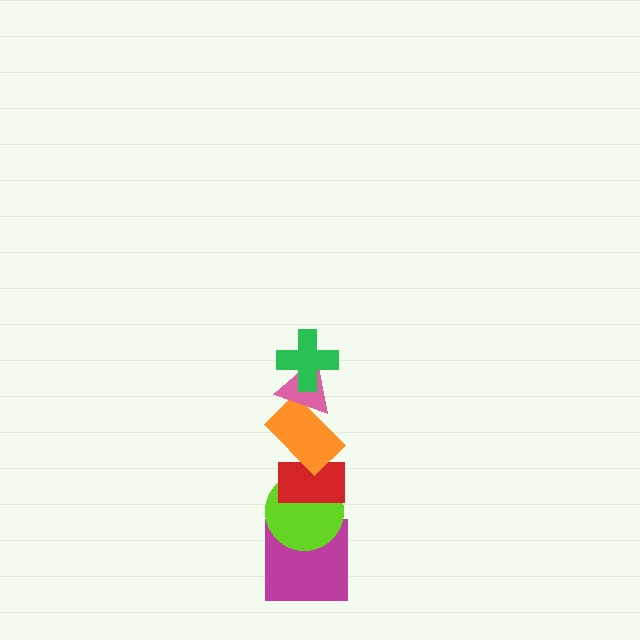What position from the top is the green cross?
The green cross is 1st from the top.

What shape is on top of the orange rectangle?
The pink triangle is on top of the orange rectangle.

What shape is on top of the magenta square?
The lime circle is on top of the magenta square.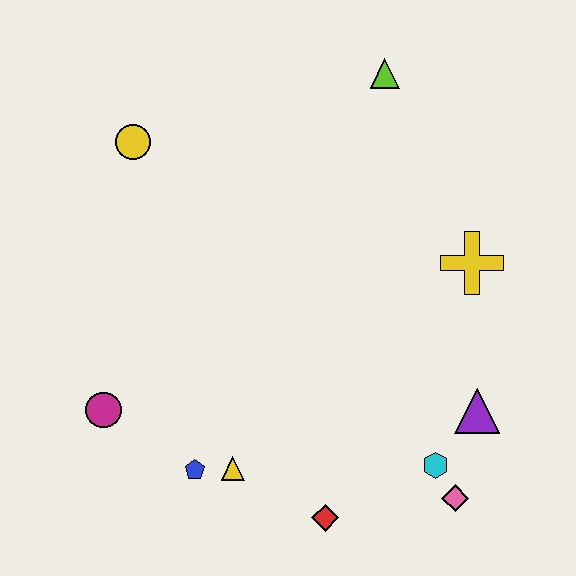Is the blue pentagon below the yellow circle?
Yes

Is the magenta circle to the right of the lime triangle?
No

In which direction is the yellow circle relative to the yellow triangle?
The yellow circle is above the yellow triangle.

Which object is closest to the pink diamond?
The cyan hexagon is closest to the pink diamond.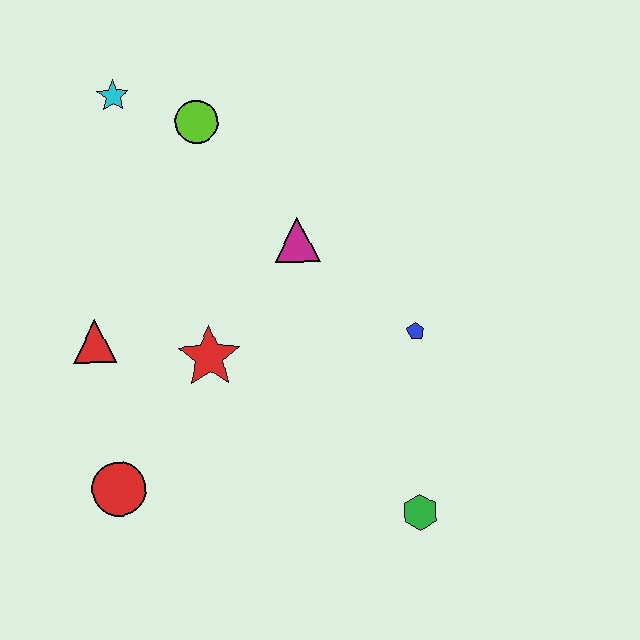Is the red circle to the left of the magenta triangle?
Yes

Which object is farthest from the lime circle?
The green hexagon is farthest from the lime circle.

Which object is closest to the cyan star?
The lime circle is closest to the cyan star.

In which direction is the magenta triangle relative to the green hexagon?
The magenta triangle is above the green hexagon.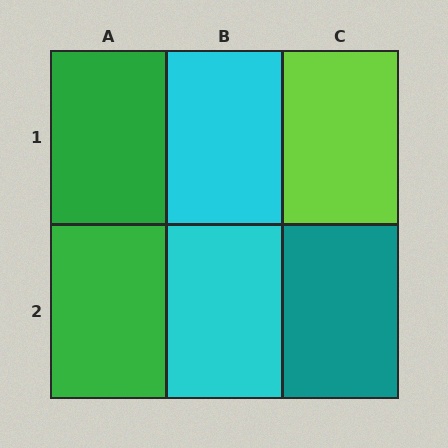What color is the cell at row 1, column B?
Cyan.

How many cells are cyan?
2 cells are cyan.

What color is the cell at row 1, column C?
Lime.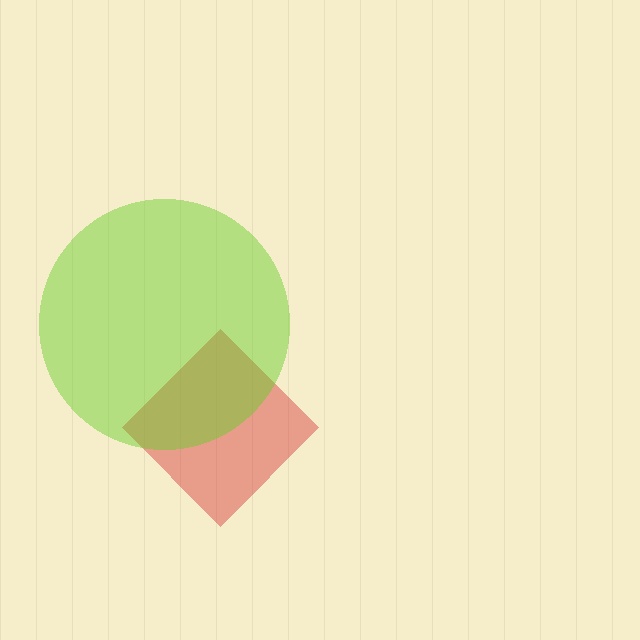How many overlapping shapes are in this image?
There are 2 overlapping shapes in the image.